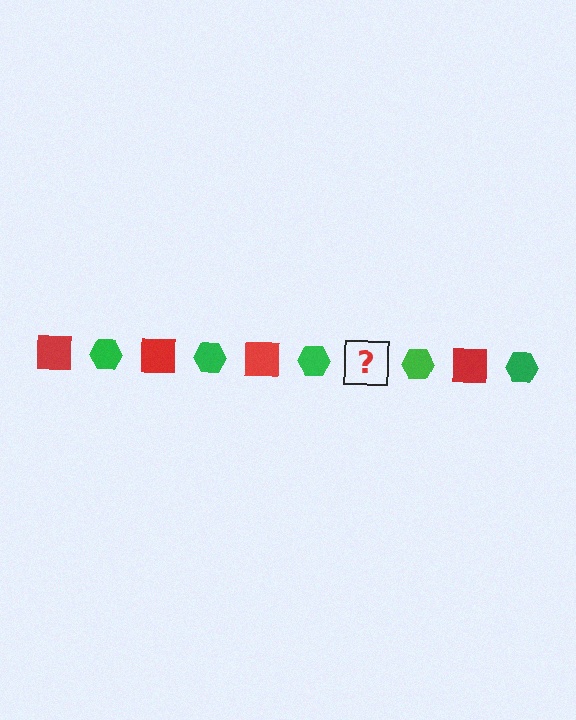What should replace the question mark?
The question mark should be replaced with a red square.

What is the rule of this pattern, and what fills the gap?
The rule is that the pattern alternates between red square and green hexagon. The gap should be filled with a red square.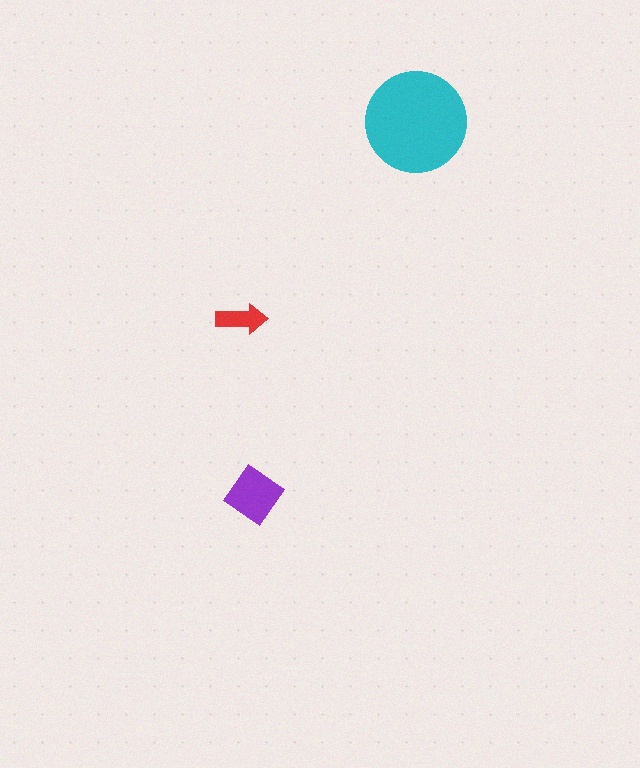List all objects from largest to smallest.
The cyan circle, the purple diamond, the red arrow.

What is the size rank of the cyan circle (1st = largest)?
1st.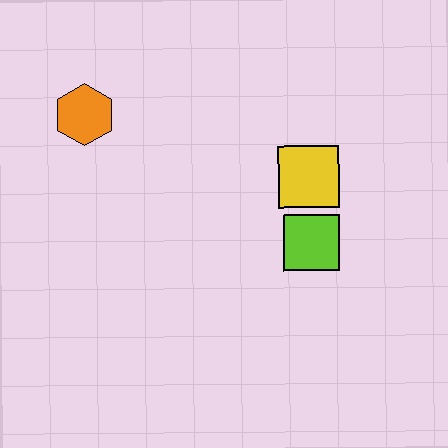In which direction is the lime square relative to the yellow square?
The lime square is below the yellow square.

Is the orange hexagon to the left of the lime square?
Yes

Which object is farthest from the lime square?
The orange hexagon is farthest from the lime square.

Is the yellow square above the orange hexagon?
No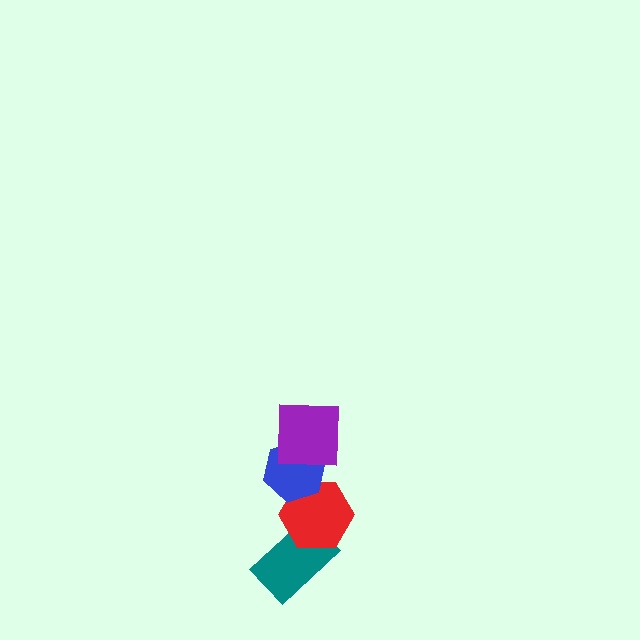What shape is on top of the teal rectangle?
The red hexagon is on top of the teal rectangle.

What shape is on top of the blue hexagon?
The purple square is on top of the blue hexagon.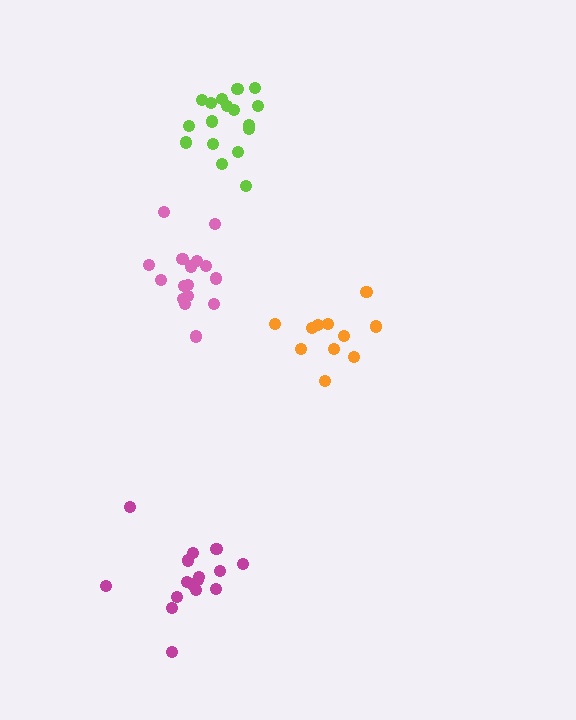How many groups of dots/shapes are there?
There are 4 groups.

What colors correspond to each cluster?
The clusters are colored: pink, lime, orange, magenta.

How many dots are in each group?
Group 1: 16 dots, Group 2: 17 dots, Group 3: 11 dots, Group 4: 17 dots (61 total).